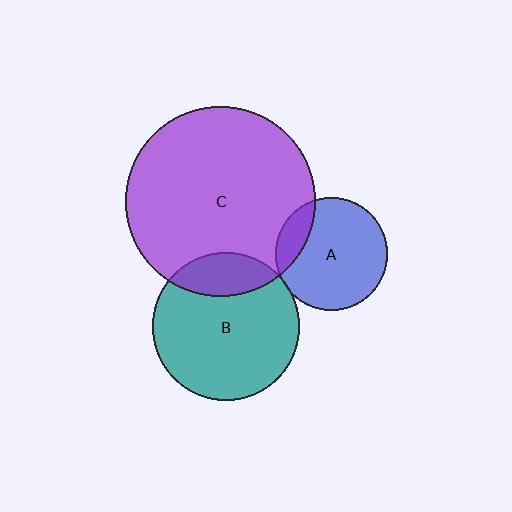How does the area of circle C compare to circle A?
Approximately 2.9 times.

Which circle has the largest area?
Circle C (purple).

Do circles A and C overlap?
Yes.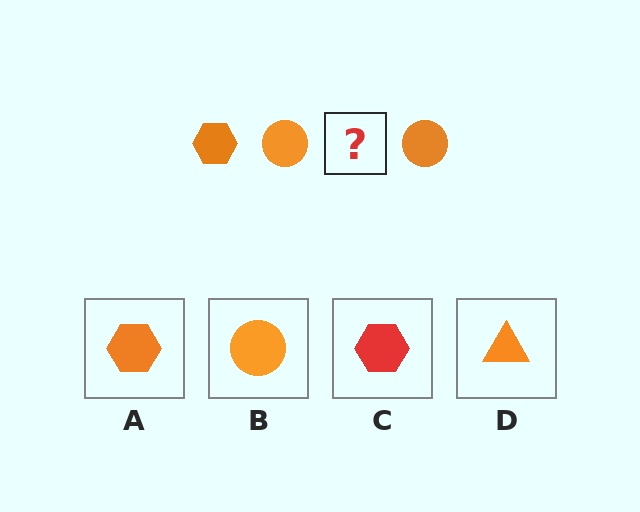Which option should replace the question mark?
Option A.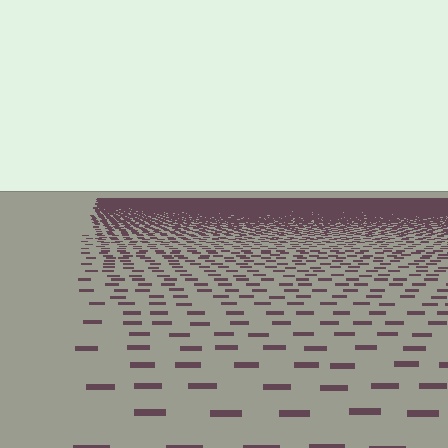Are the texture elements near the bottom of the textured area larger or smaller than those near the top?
Larger. Near the bottom, elements are closer to the viewer and appear at a bigger on-screen size.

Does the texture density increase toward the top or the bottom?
Density increases toward the top.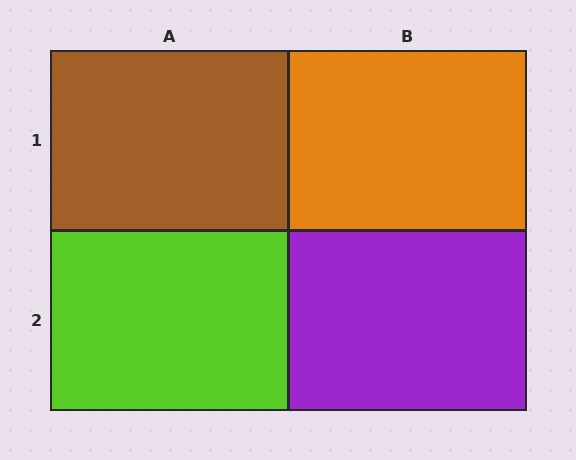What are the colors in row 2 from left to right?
Lime, purple.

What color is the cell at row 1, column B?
Orange.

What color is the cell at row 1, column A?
Brown.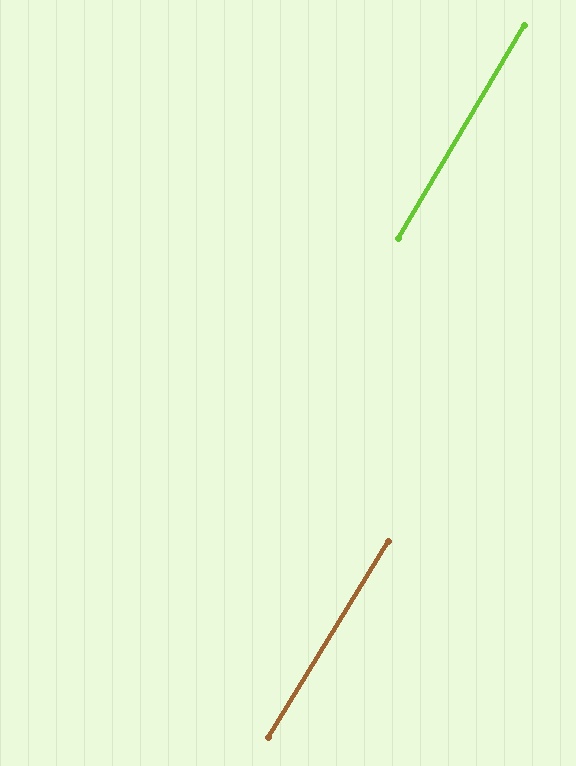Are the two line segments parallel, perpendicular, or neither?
Parallel — their directions differ by only 1.0°.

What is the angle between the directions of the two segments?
Approximately 1 degree.